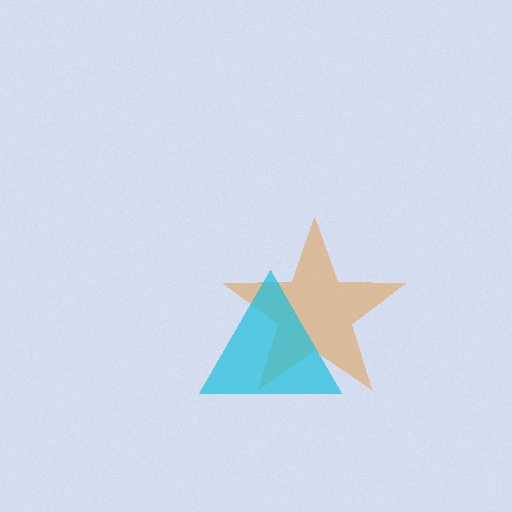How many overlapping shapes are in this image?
There are 2 overlapping shapes in the image.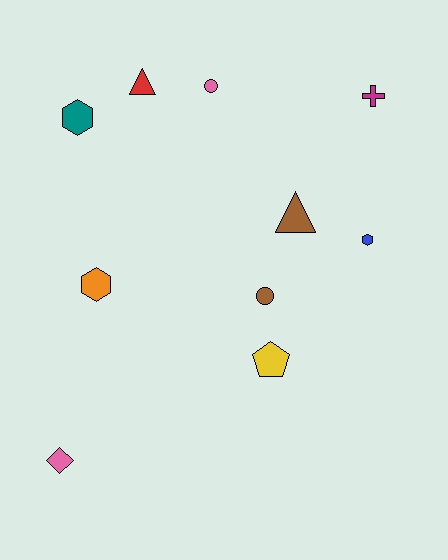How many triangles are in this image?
There are 2 triangles.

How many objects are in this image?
There are 10 objects.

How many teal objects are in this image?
There is 1 teal object.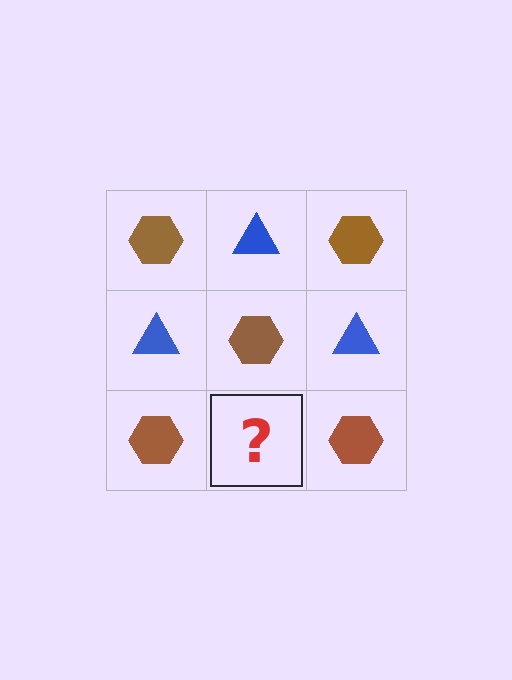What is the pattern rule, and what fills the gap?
The rule is that it alternates brown hexagon and blue triangle in a checkerboard pattern. The gap should be filled with a blue triangle.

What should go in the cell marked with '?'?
The missing cell should contain a blue triangle.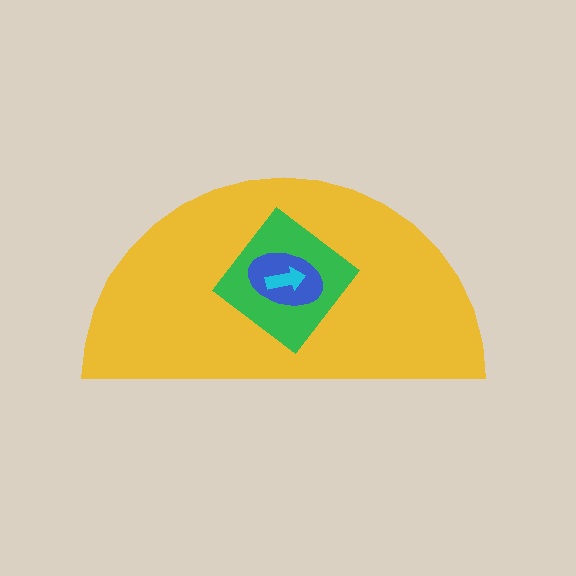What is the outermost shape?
The yellow semicircle.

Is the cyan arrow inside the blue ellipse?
Yes.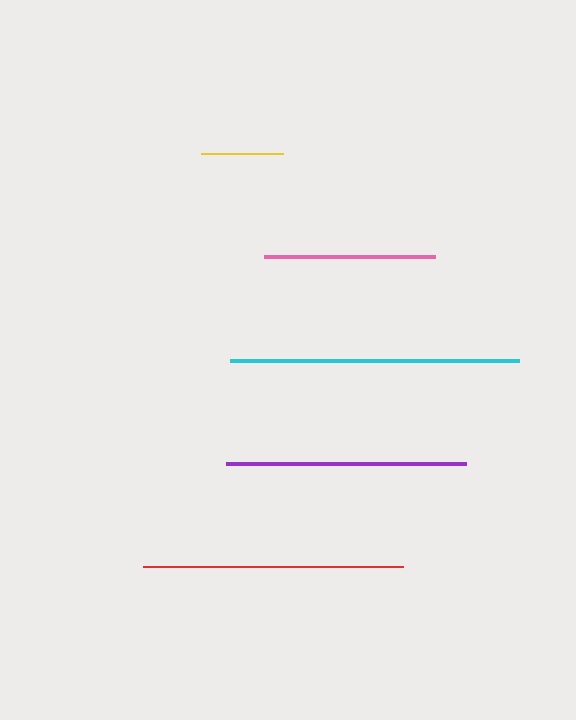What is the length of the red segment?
The red segment is approximately 260 pixels long.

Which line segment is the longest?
The cyan line is the longest at approximately 289 pixels.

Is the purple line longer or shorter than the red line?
The red line is longer than the purple line.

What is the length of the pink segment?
The pink segment is approximately 171 pixels long.